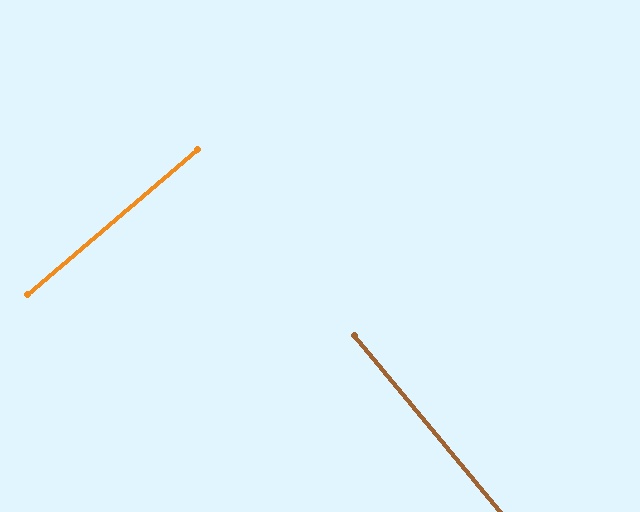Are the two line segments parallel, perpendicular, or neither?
Perpendicular — they meet at approximately 89°.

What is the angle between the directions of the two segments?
Approximately 89 degrees.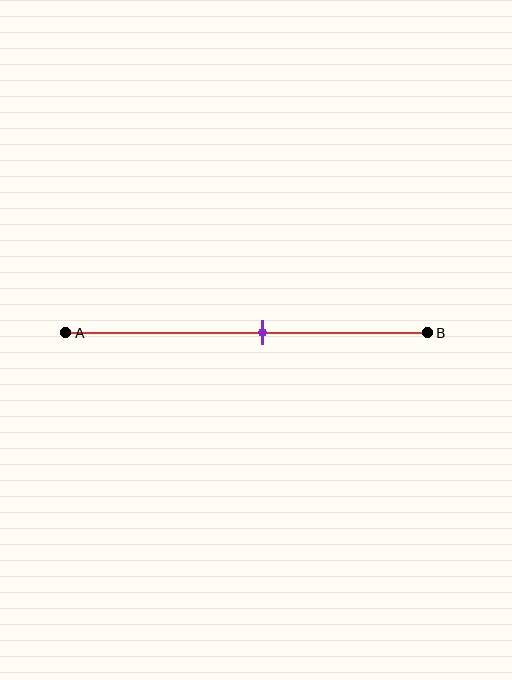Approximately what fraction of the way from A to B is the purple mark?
The purple mark is approximately 55% of the way from A to B.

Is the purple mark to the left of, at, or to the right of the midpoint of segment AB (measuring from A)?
The purple mark is to the right of the midpoint of segment AB.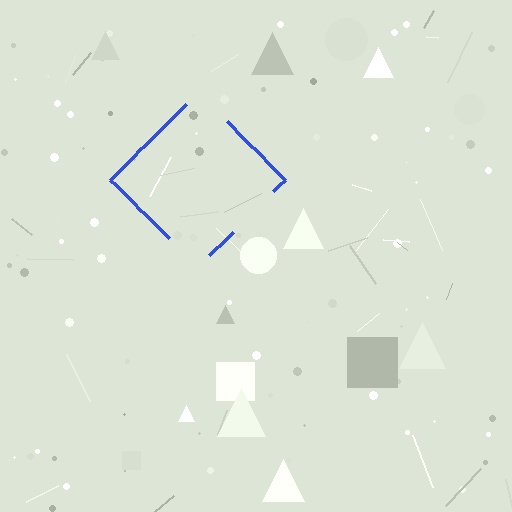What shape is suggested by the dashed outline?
The dashed outline suggests a diamond.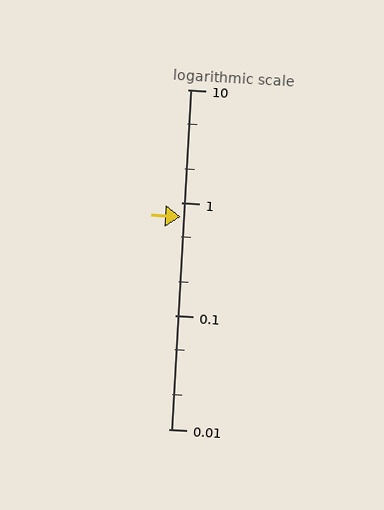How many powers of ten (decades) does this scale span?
The scale spans 3 decades, from 0.01 to 10.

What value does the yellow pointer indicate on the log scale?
The pointer indicates approximately 0.75.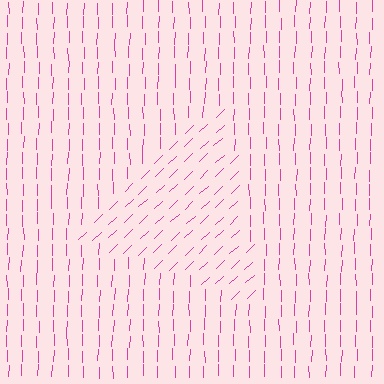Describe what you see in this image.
The image is filled with small magenta line segments. A triangle region in the image has lines oriented differently from the surrounding lines, creating a visible texture boundary.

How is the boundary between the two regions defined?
The boundary is defined purely by a change in line orientation (approximately 45 degrees difference). All lines are the same color and thickness.